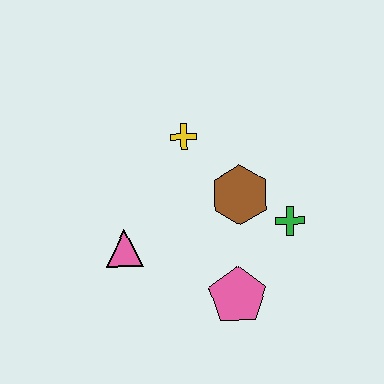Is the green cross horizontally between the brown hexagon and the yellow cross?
No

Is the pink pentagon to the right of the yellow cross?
Yes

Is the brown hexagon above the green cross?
Yes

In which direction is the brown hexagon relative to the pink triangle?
The brown hexagon is to the right of the pink triangle.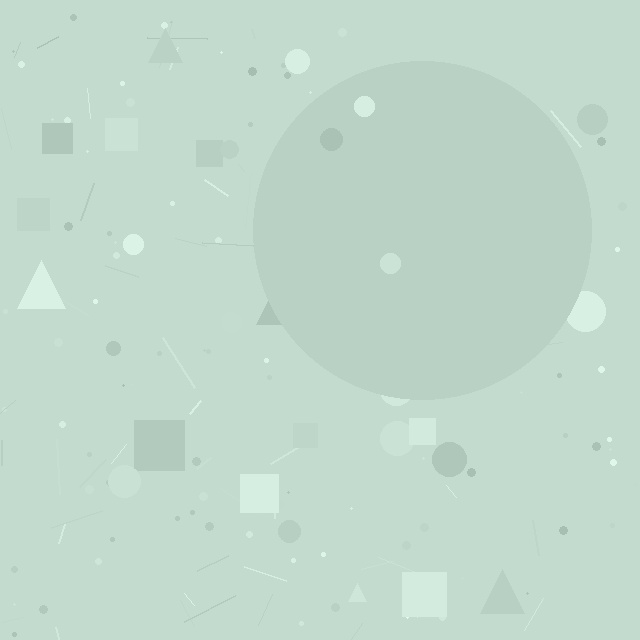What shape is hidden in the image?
A circle is hidden in the image.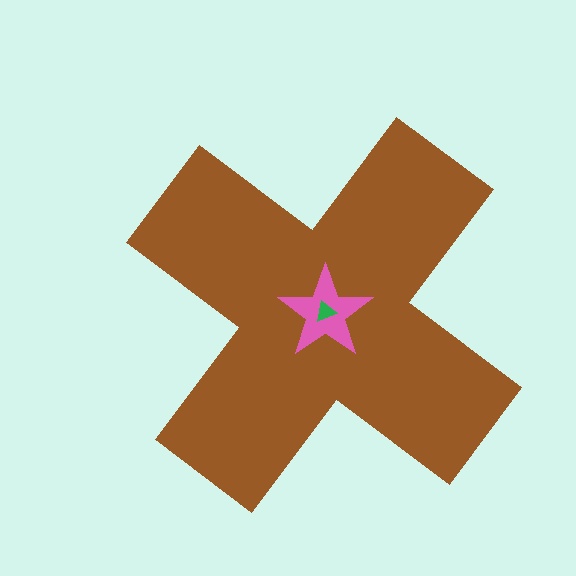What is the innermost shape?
The green triangle.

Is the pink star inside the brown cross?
Yes.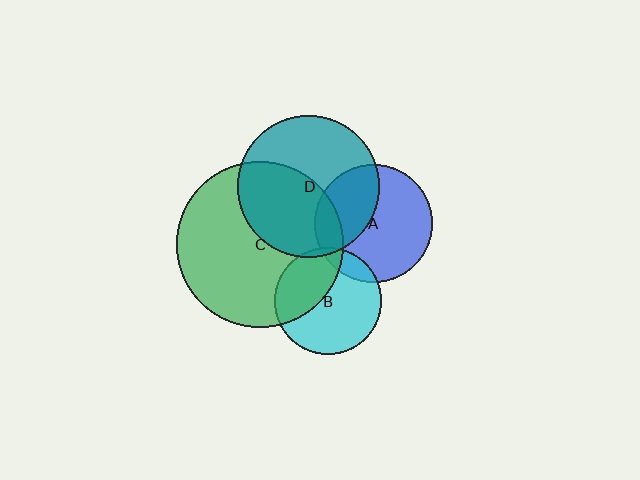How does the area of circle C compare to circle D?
Approximately 1.4 times.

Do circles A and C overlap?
Yes.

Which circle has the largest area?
Circle C (green).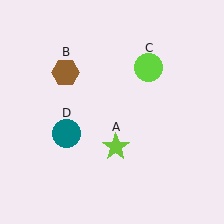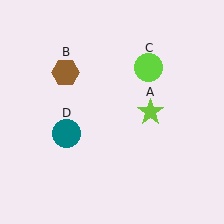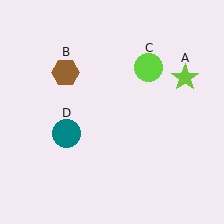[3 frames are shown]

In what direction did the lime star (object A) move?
The lime star (object A) moved up and to the right.